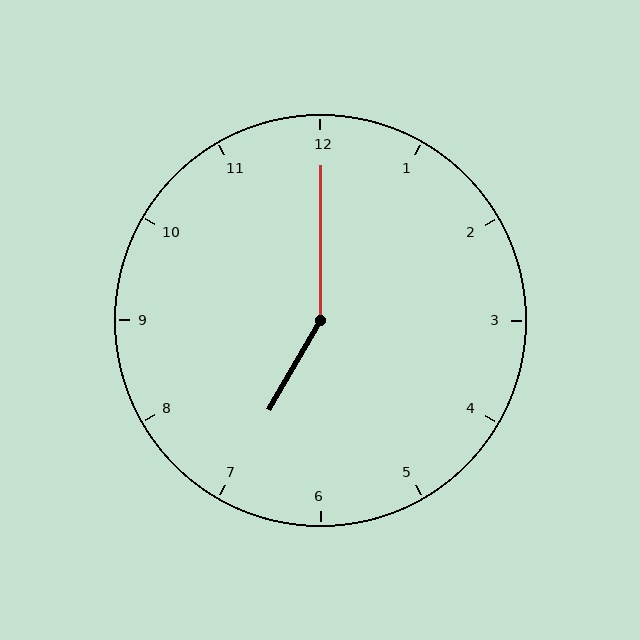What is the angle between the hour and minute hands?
Approximately 150 degrees.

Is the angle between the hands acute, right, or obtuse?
It is obtuse.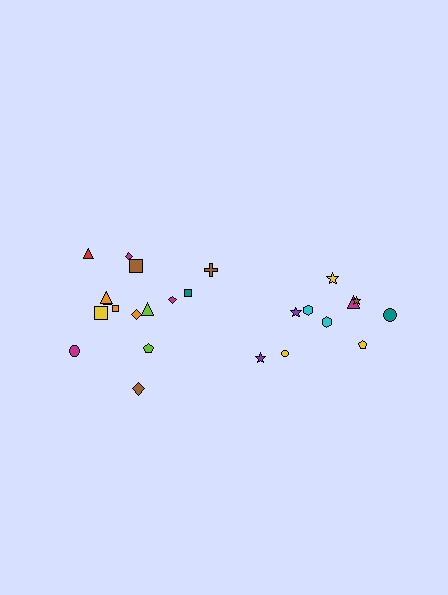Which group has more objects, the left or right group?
The left group.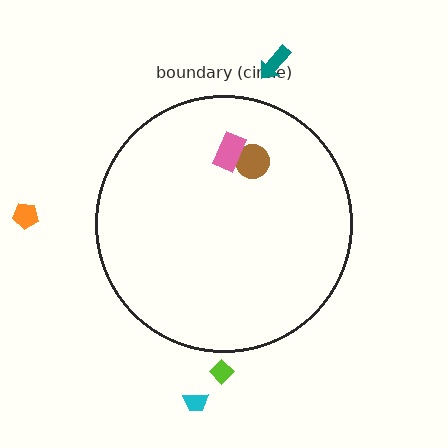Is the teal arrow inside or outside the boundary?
Outside.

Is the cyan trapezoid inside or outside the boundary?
Outside.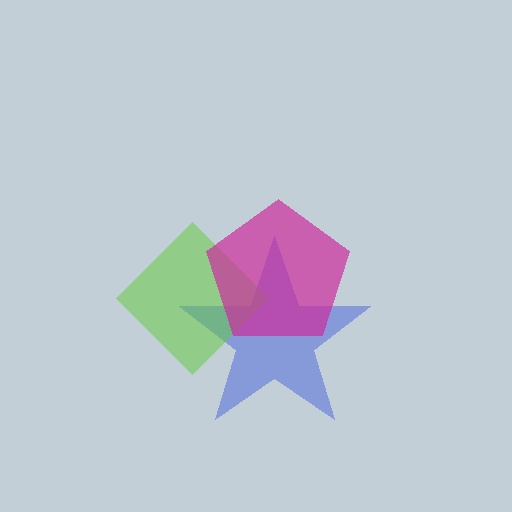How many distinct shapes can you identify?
There are 3 distinct shapes: a blue star, a lime diamond, a magenta pentagon.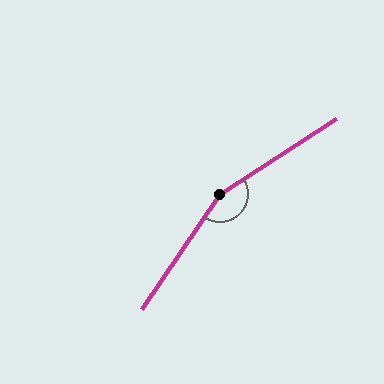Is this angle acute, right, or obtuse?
It is obtuse.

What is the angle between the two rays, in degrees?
Approximately 157 degrees.